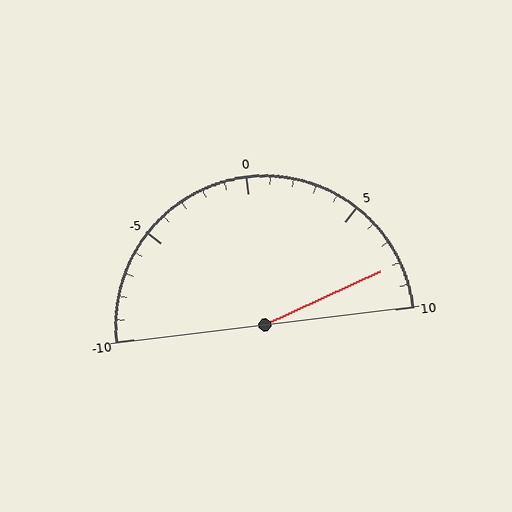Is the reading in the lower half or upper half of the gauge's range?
The reading is in the upper half of the range (-10 to 10).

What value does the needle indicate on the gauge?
The needle indicates approximately 8.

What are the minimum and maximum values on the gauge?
The gauge ranges from -10 to 10.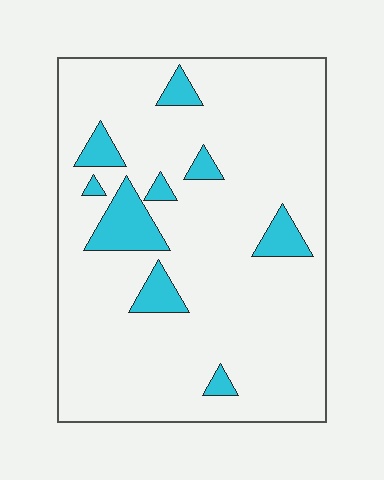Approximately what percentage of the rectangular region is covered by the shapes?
Approximately 10%.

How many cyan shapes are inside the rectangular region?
9.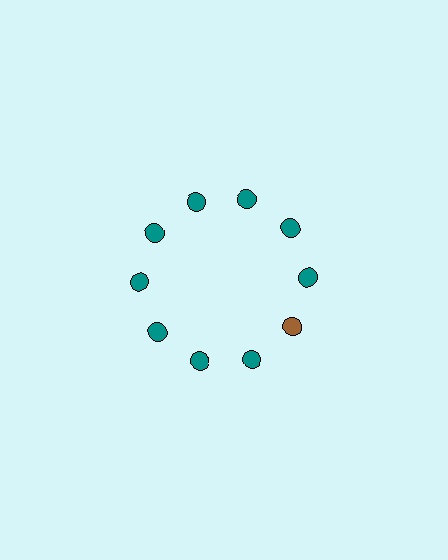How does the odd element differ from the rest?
It has a different color: brown instead of teal.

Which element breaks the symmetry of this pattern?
The brown circle at roughly the 4 o'clock position breaks the symmetry. All other shapes are teal circles.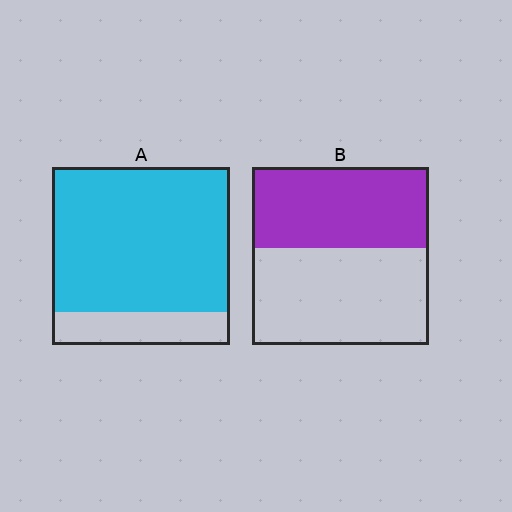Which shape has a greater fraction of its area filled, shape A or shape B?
Shape A.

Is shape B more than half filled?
No.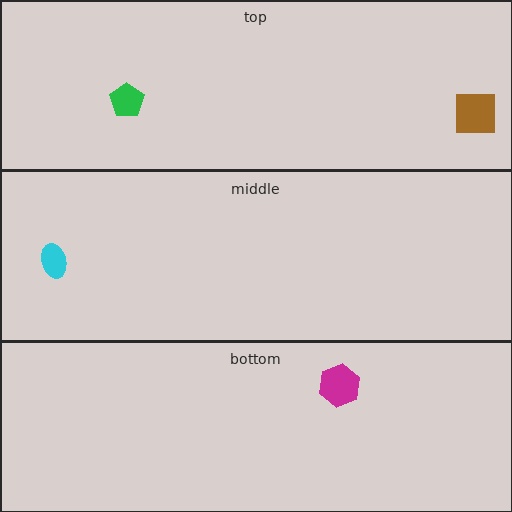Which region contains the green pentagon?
The top region.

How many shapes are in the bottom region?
1.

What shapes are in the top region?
The green pentagon, the brown square.